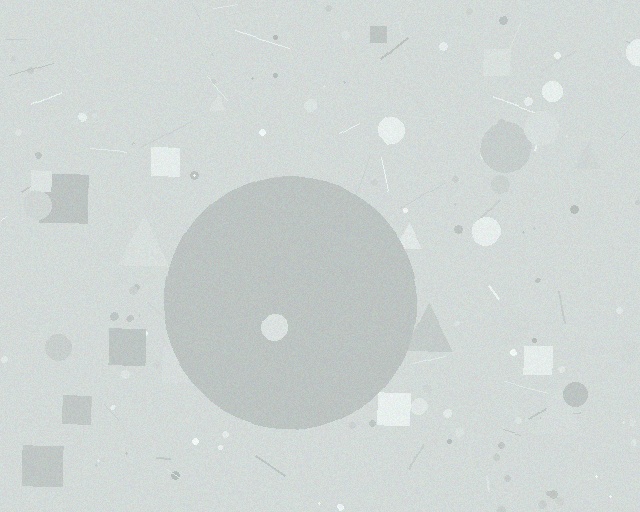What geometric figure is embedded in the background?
A circle is embedded in the background.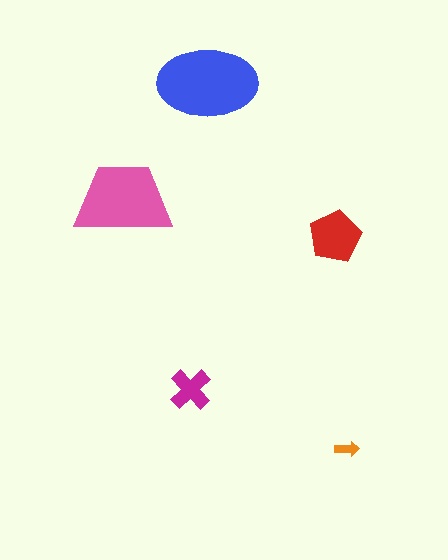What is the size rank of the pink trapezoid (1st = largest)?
2nd.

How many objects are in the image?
There are 5 objects in the image.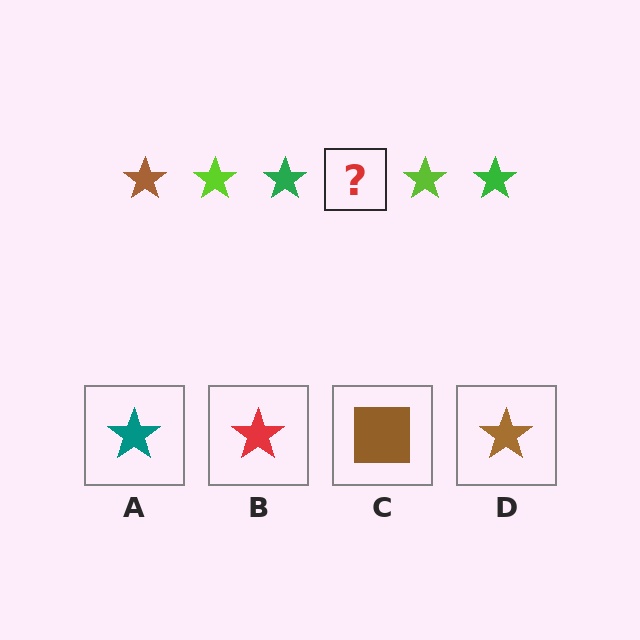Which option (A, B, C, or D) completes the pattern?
D.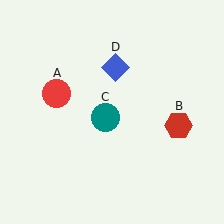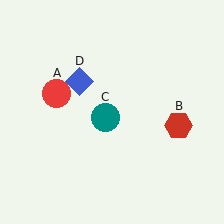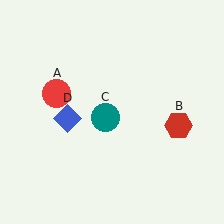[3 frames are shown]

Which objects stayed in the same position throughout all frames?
Red circle (object A) and red hexagon (object B) and teal circle (object C) remained stationary.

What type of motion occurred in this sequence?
The blue diamond (object D) rotated counterclockwise around the center of the scene.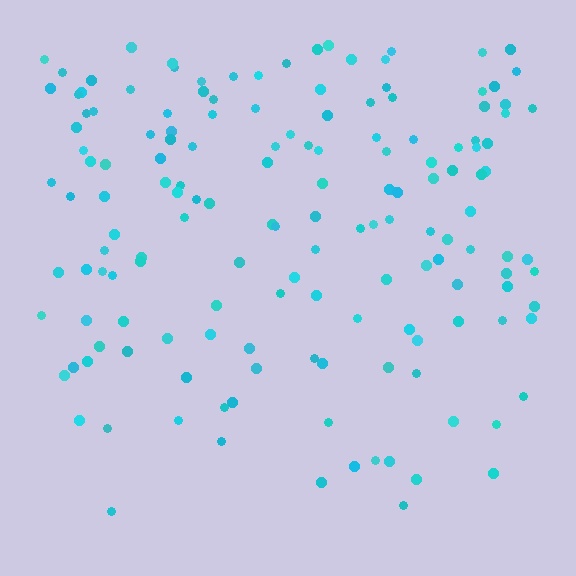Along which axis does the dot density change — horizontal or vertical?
Vertical.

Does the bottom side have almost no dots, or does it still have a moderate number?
Still a moderate number, just noticeably fewer than the top.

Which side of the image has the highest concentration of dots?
The top.